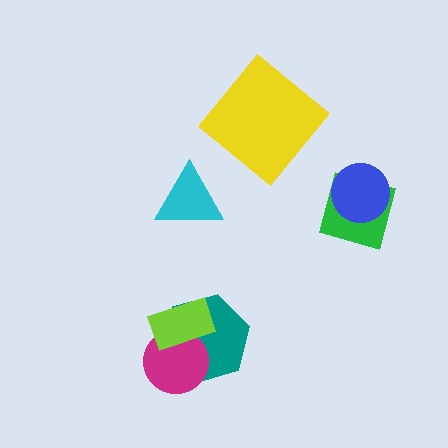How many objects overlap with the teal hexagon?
2 objects overlap with the teal hexagon.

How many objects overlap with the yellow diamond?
0 objects overlap with the yellow diamond.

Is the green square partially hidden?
Yes, it is partially covered by another shape.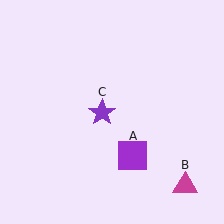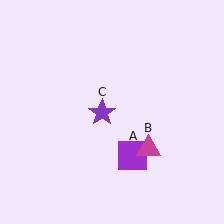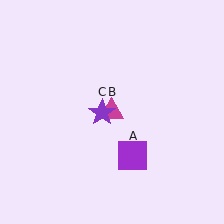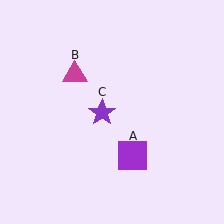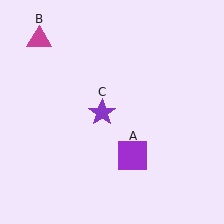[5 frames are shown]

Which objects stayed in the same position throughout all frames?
Purple square (object A) and purple star (object C) remained stationary.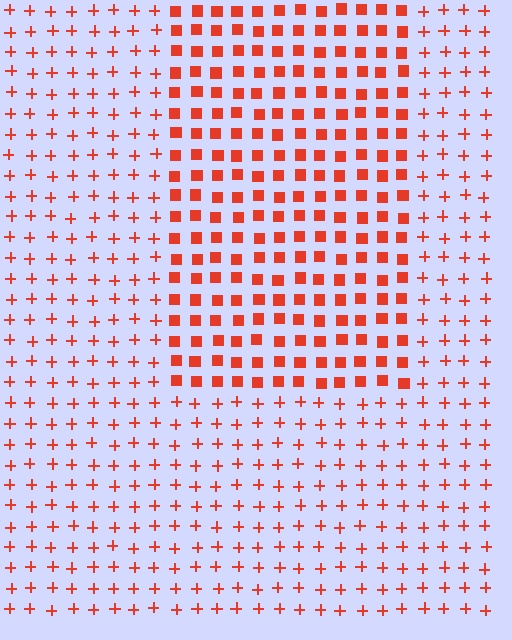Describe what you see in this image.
The image is filled with small red elements arranged in a uniform grid. A rectangle-shaped region contains squares, while the surrounding area contains plus signs. The boundary is defined purely by the change in element shape.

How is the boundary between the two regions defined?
The boundary is defined by a change in element shape: squares inside vs. plus signs outside. All elements share the same color and spacing.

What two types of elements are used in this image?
The image uses squares inside the rectangle region and plus signs outside it.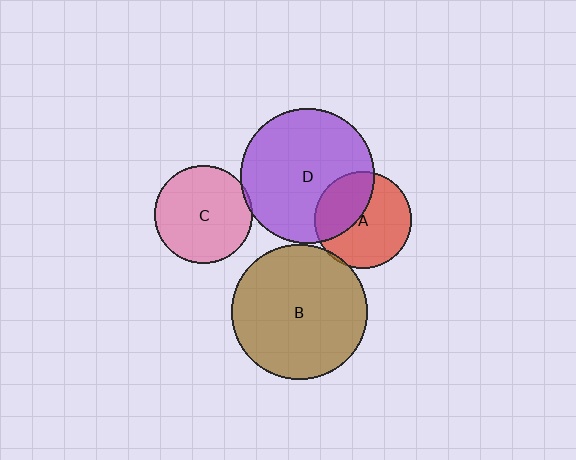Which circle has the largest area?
Circle B (brown).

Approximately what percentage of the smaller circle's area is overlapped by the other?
Approximately 5%.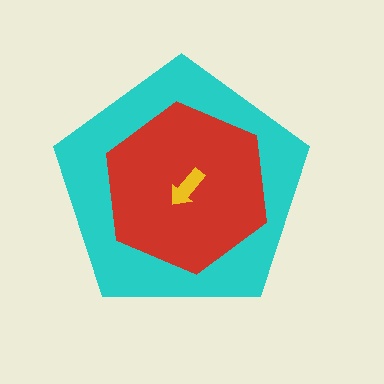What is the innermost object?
The yellow arrow.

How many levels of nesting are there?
3.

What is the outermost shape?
The cyan pentagon.